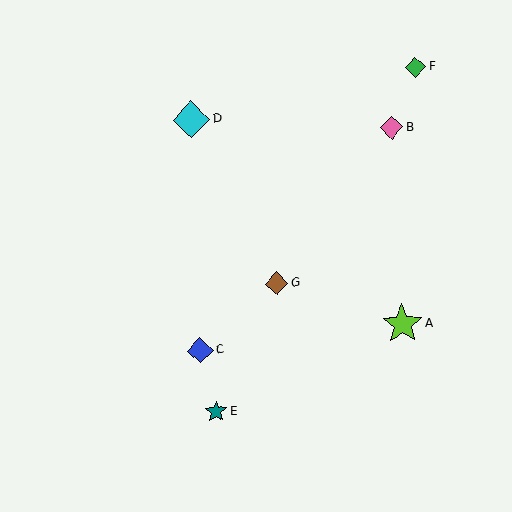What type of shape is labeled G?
Shape G is a brown diamond.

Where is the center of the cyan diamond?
The center of the cyan diamond is at (191, 120).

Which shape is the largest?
The lime star (labeled A) is the largest.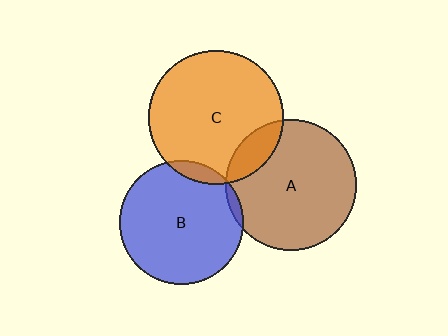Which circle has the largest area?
Circle C (orange).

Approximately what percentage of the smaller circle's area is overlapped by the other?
Approximately 5%.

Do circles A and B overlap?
Yes.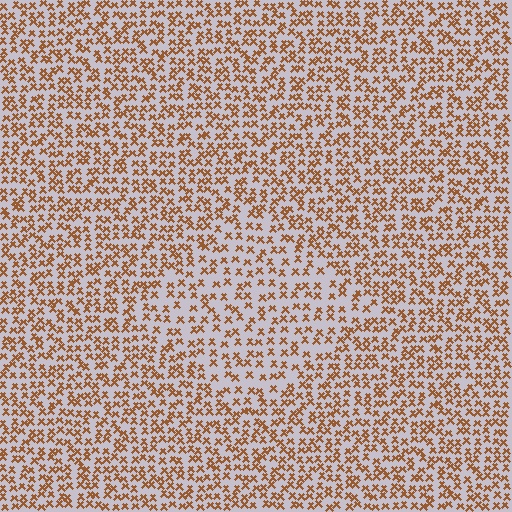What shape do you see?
I see a diamond.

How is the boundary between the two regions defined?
The boundary is defined by a change in element density (approximately 1.6x ratio). All elements are the same color, size, and shape.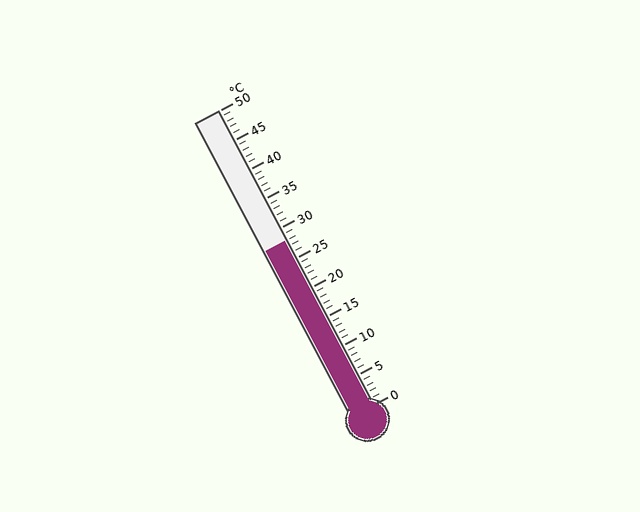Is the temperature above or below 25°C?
The temperature is above 25°C.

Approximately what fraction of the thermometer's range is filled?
The thermometer is filled to approximately 55% of its range.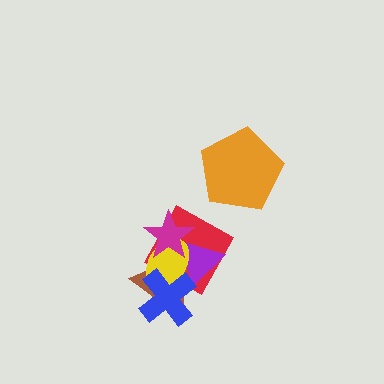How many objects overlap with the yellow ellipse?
5 objects overlap with the yellow ellipse.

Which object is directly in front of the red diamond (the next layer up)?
The purple triangle is directly in front of the red diamond.